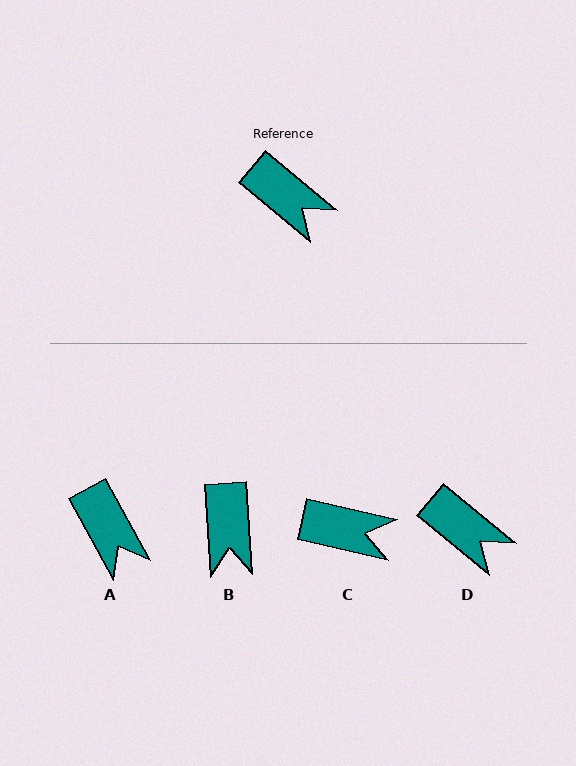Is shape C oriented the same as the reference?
No, it is off by about 27 degrees.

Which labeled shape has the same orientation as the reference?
D.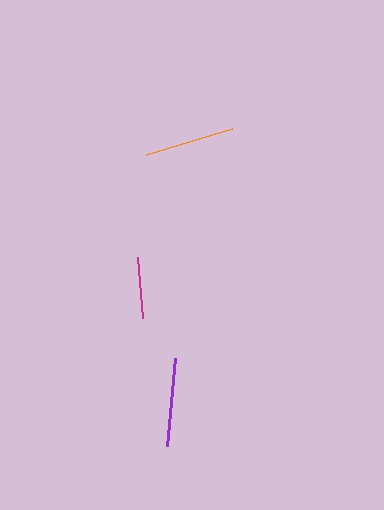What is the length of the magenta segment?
The magenta segment is approximately 60 pixels long.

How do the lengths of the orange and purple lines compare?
The orange and purple lines are approximately the same length.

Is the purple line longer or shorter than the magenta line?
The purple line is longer than the magenta line.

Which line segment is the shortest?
The magenta line is the shortest at approximately 60 pixels.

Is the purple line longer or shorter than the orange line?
The orange line is longer than the purple line.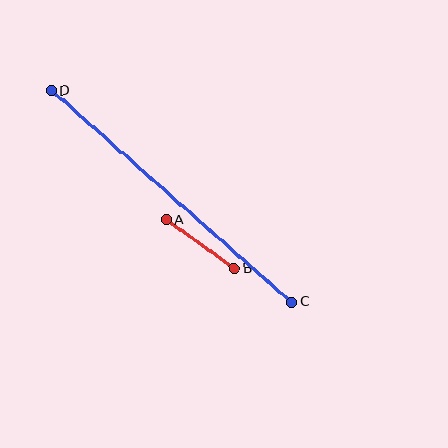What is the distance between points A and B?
The distance is approximately 84 pixels.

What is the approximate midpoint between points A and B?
The midpoint is at approximately (200, 244) pixels.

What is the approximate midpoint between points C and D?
The midpoint is at approximately (171, 196) pixels.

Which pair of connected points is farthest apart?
Points C and D are farthest apart.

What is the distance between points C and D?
The distance is approximately 320 pixels.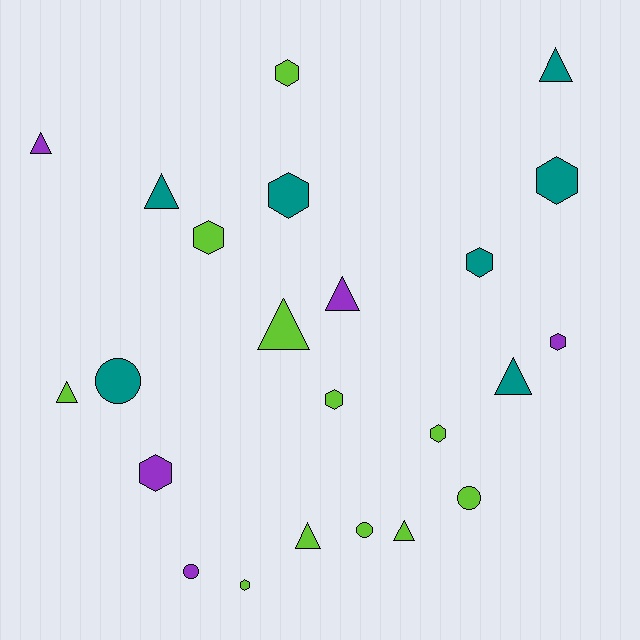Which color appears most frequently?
Lime, with 11 objects.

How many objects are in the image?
There are 23 objects.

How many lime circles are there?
There are 2 lime circles.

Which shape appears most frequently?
Hexagon, with 10 objects.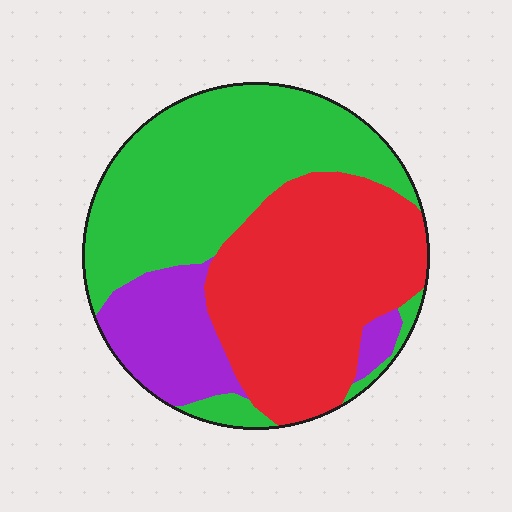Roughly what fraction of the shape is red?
Red takes up about two fifths (2/5) of the shape.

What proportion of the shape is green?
Green covers around 45% of the shape.